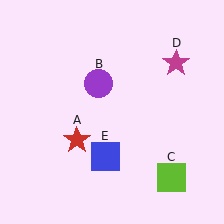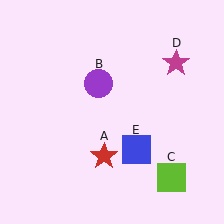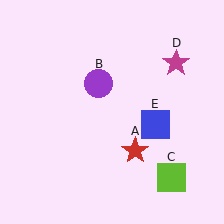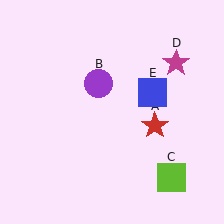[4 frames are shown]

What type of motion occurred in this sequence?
The red star (object A), blue square (object E) rotated counterclockwise around the center of the scene.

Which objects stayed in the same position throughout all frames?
Purple circle (object B) and lime square (object C) and magenta star (object D) remained stationary.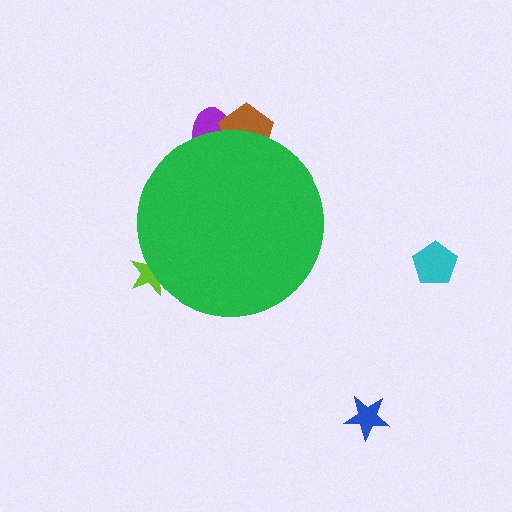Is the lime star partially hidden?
Yes, the lime star is partially hidden behind the green circle.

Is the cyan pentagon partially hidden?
No, the cyan pentagon is fully visible.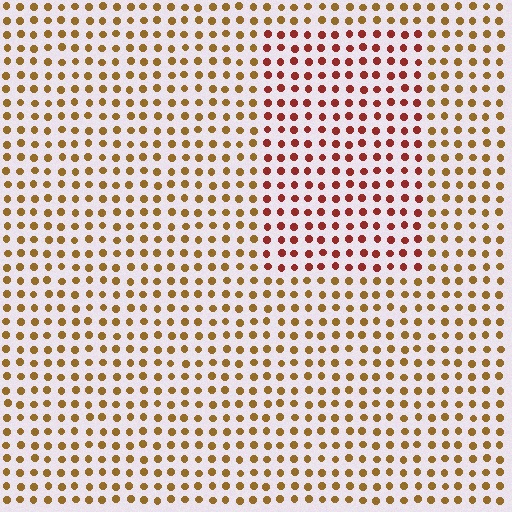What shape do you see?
I see a rectangle.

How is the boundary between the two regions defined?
The boundary is defined purely by a slight shift in hue (about 37 degrees). Spacing, size, and orientation are identical on both sides.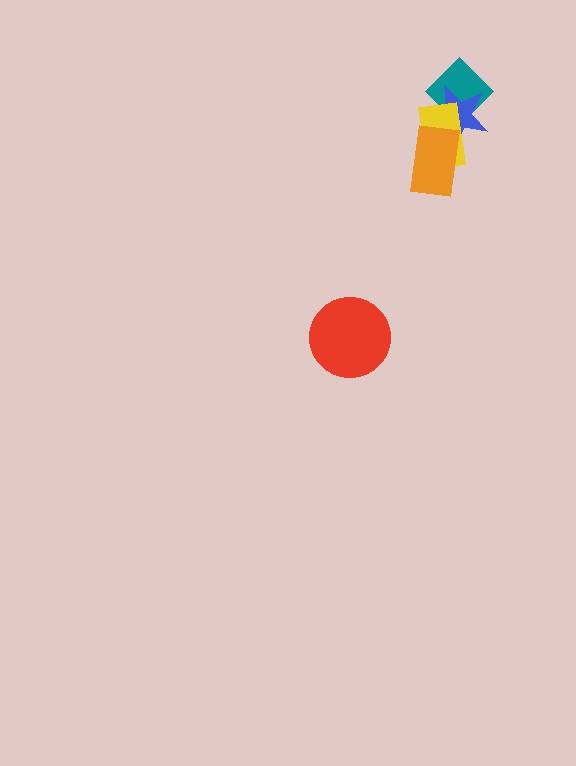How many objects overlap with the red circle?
0 objects overlap with the red circle.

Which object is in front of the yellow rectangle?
The orange rectangle is in front of the yellow rectangle.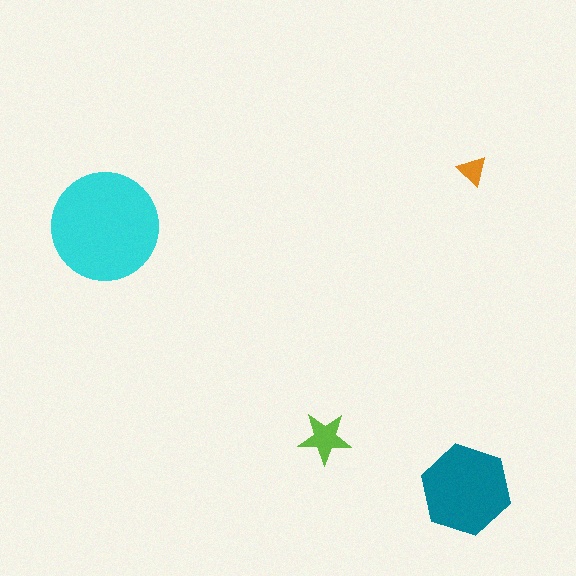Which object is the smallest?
The orange triangle.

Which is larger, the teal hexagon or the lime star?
The teal hexagon.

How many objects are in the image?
There are 4 objects in the image.